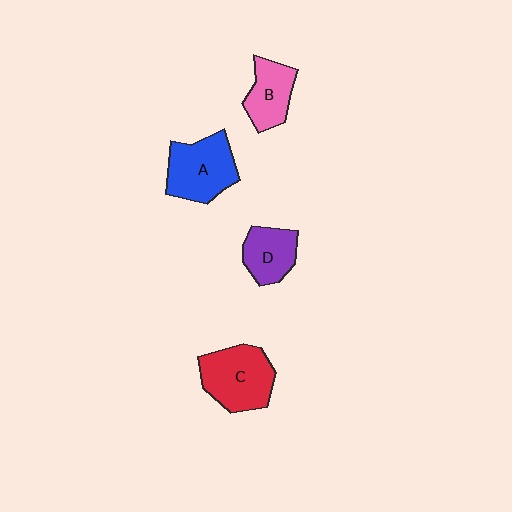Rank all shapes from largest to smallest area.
From largest to smallest: C (red), A (blue), B (pink), D (purple).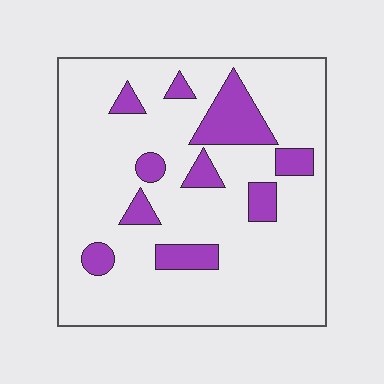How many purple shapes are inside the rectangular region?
10.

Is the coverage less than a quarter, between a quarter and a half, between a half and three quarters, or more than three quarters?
Less than a quarter.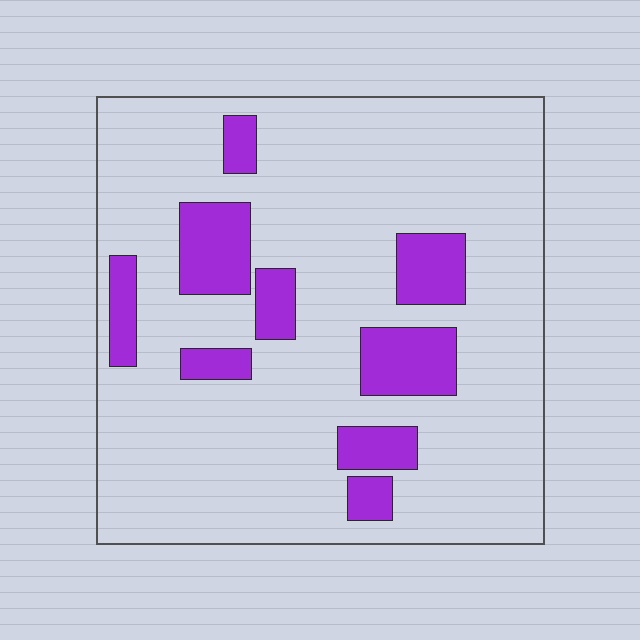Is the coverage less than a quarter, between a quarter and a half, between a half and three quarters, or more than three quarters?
Less than a quarter.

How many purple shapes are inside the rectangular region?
9.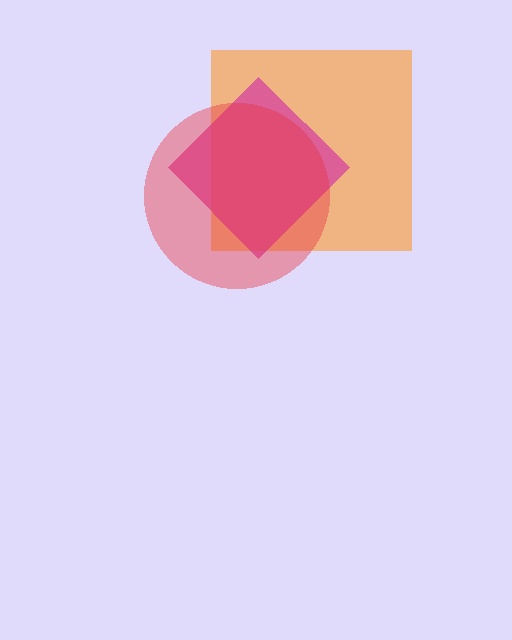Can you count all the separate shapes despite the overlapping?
Yes, there are 3 separate shapes.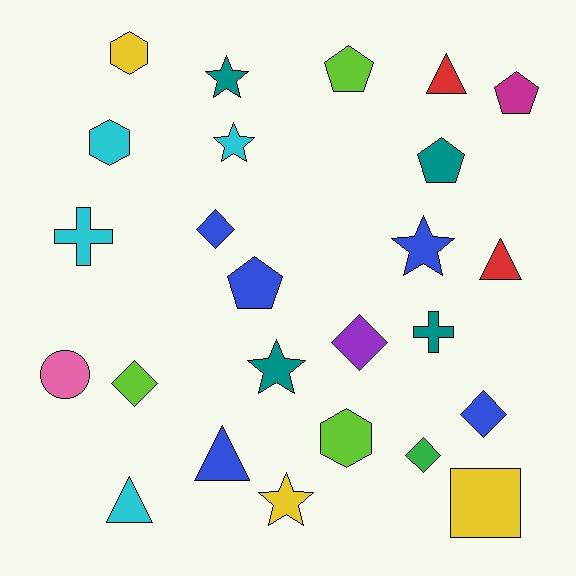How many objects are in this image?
There are 25 objects.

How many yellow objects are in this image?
There are 3 yellow objects.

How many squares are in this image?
There is 1 square.